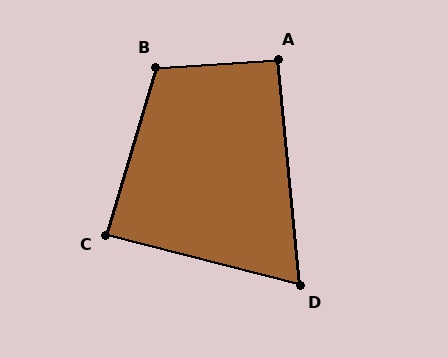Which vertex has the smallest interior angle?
D, at approximately 70 degrees.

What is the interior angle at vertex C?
Approximately 88 degrees (approximately right).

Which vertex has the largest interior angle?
B, at approximately 110 degrees.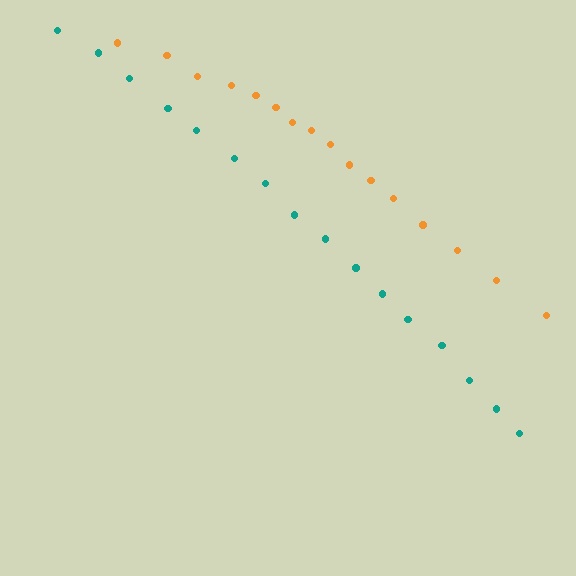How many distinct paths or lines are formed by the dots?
There are 2 distinct paths.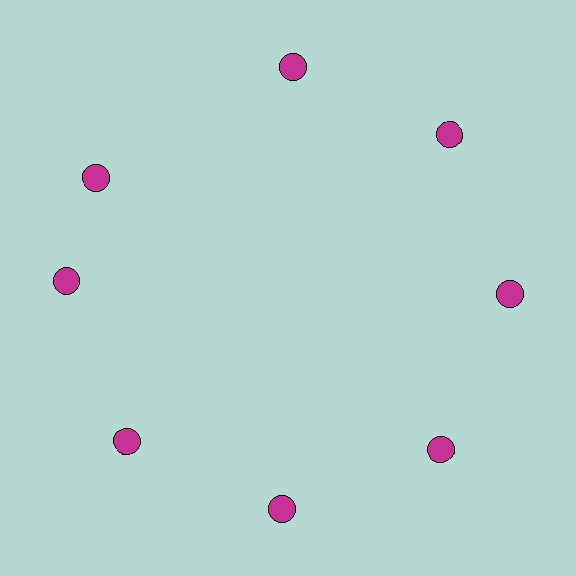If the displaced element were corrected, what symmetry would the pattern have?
It would have 8-fold rotational symmetry — the pattern would map onto itself every 45 degrees.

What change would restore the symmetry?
The symmetry would be restored by rotating it back into even spacing with its neighbors so that all 8 circles sit at equal angles and equal distance from the center.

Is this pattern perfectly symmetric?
No. The 8 magenta circles are arranged in a ring, but one element near the 10 o'clock position is rotated out of alignment along the ring, breaking the 8-fold rotational symmetry.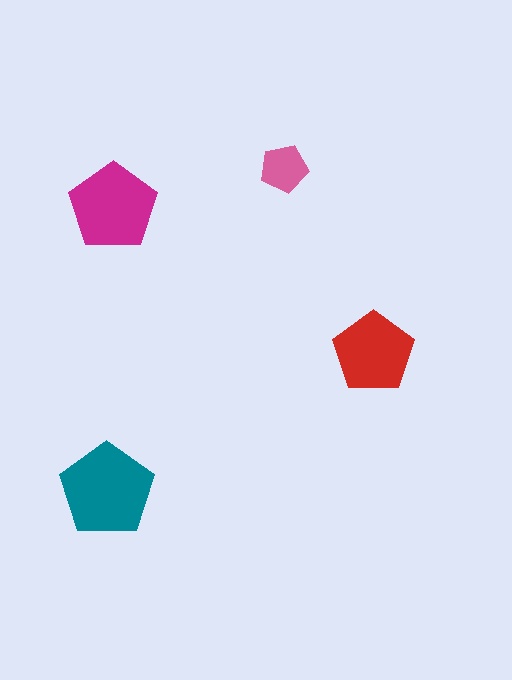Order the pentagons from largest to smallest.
the teal one, the magenta one, the red one, the pink one.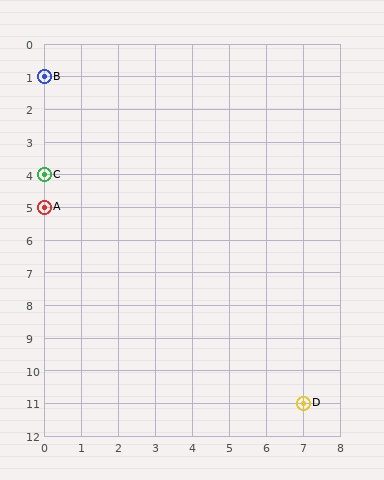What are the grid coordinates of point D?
Point D is at grid coordinates (7, 11).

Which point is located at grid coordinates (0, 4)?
Point C is at (0, 4).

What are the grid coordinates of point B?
Point B is at grid coordinates (0, 1).